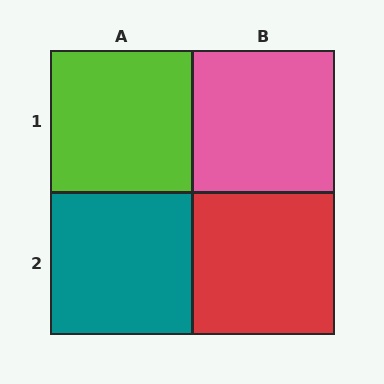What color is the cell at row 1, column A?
Lime.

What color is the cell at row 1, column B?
Pink.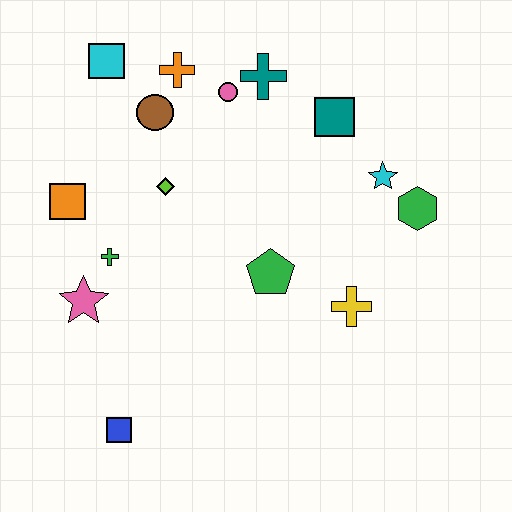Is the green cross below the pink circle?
Yes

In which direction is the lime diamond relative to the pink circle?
The lime diamond is below the pink circle.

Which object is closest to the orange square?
The green cross is closest to the orange square.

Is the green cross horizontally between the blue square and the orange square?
Yes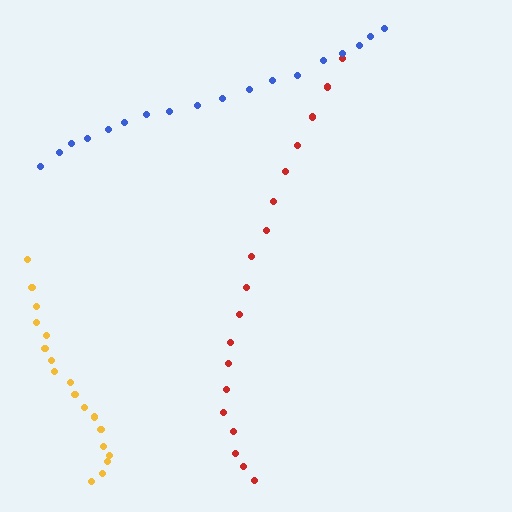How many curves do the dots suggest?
There are 3 distinct paths.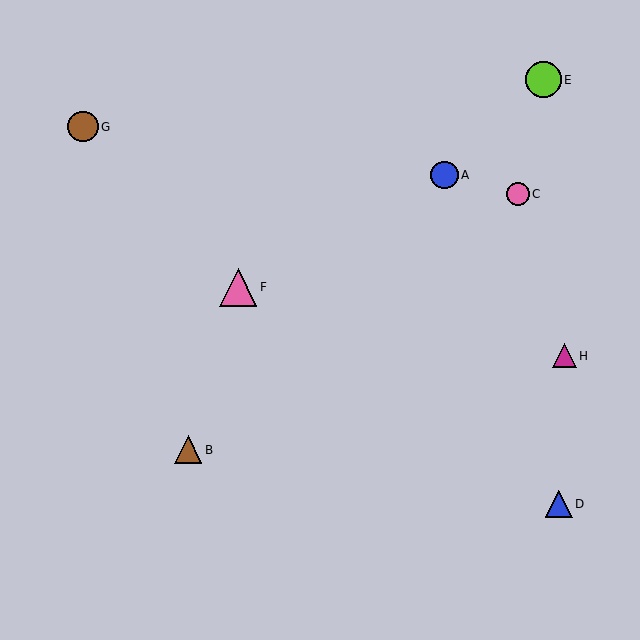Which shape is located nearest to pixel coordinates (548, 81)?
The lime circle (labeled E) at (543, 80) is nearest to that location.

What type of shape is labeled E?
Shape E is a lime circle.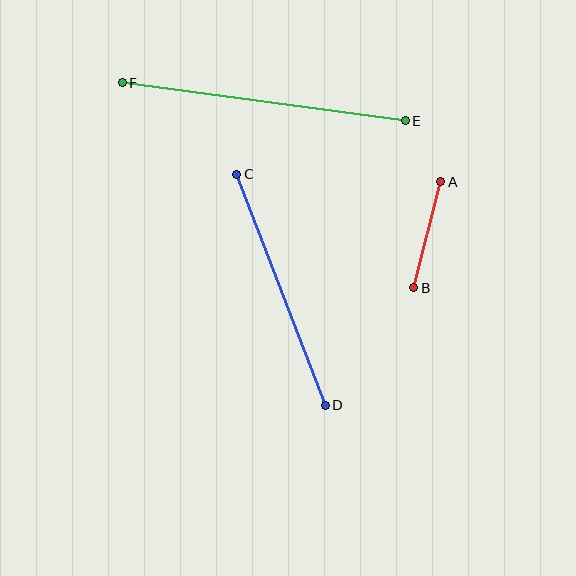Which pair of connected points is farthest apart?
Points E and F are farthest apart.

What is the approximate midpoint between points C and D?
The midpoint is at approximately (281, 290) pixels.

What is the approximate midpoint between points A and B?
The midpoint is at approximately (427, 235) pixels.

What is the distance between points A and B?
The distance is approximately 110 pixels.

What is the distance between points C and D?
The distance is approximately 247 pixels.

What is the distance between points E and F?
The distance is approximately 285 pixels.